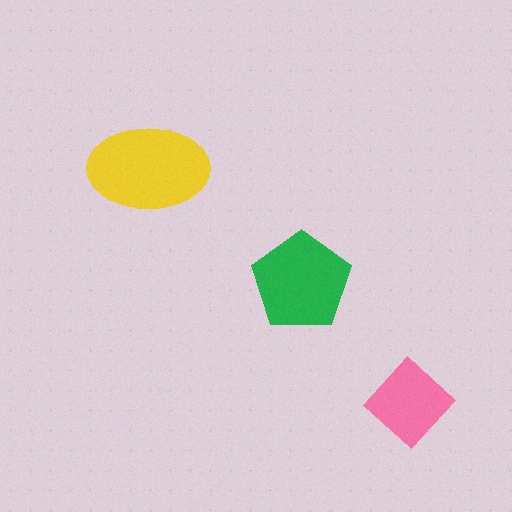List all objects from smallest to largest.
The pink diamond, the green pentagon, the yellow ellipse.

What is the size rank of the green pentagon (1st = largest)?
2nd.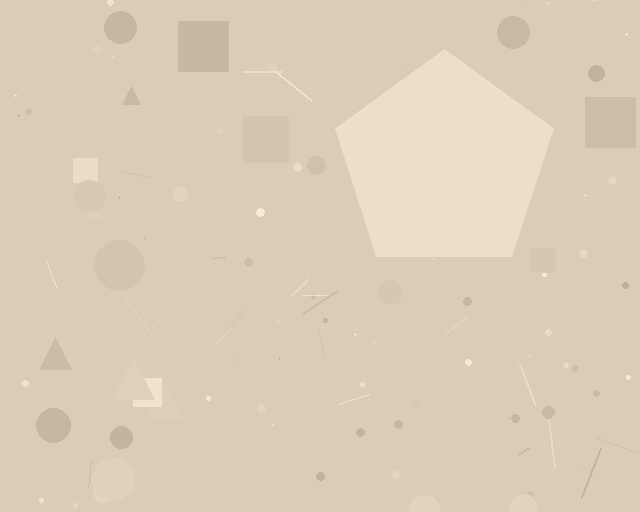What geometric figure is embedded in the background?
A pentagon is embedded in the background.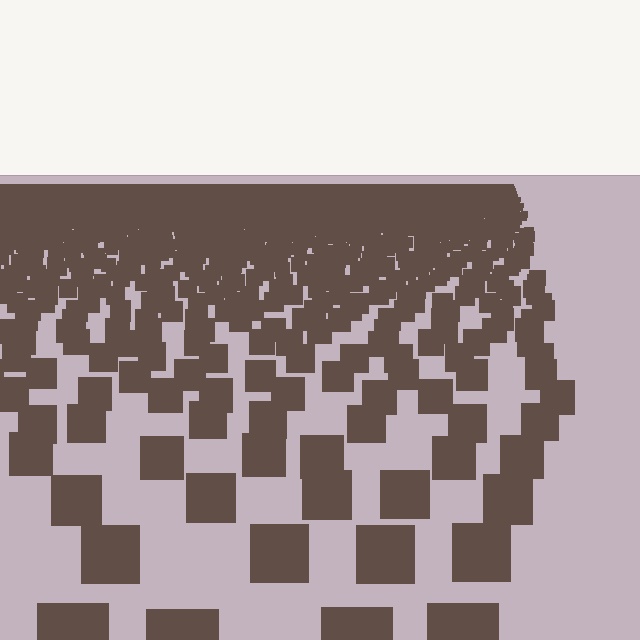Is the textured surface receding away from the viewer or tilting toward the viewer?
The surface is receding away from the viewer. Texture elements get smaller and denser toward the top.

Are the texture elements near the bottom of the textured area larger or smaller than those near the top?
Larger. Near the bottom, elements are closer to the viewer and appear at a bigger on-screen size.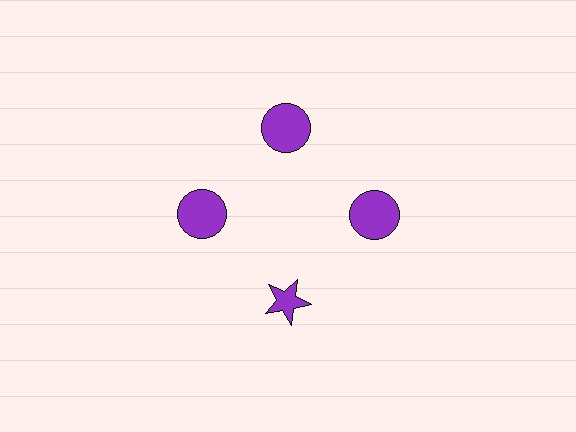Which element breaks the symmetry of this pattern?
The purple star at roughly the 6 o'clock position breaks the symmetry. All other shapes are purple circles.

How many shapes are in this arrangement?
There are 4 shapes arranged in a ring pattern.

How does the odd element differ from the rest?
It has a different shape: star instead of circle.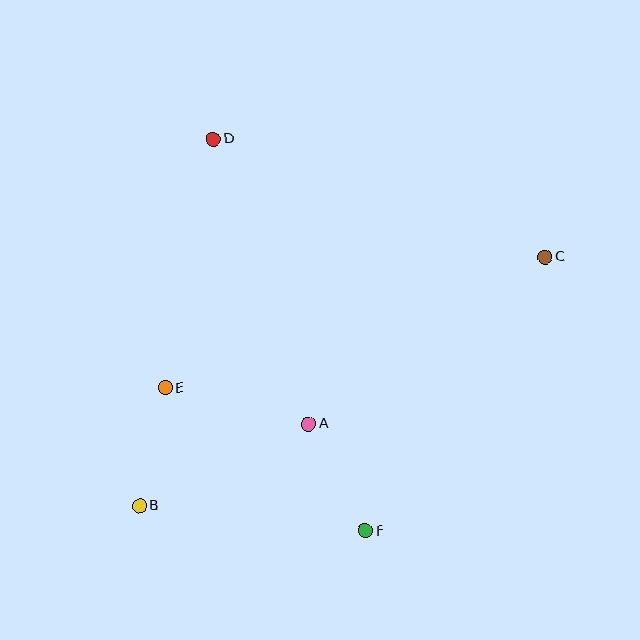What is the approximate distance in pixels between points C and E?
The distance between C and E is approximately 402 pixels.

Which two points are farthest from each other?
Points B and C are farthest from each other.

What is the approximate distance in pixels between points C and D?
The distance between C and D is approximately 352 pixels.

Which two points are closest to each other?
Points B and E are closest to each other.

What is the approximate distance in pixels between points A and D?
The distance between A and D is approximately 300 pixels.